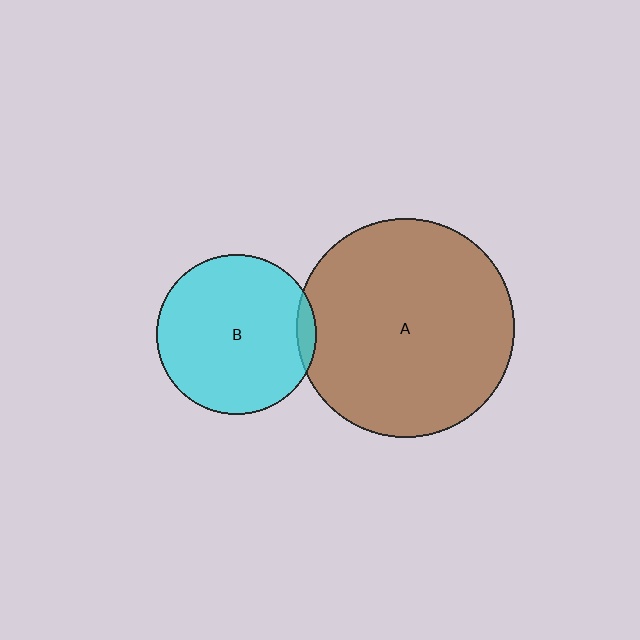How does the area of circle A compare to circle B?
Approximately 1.9 times.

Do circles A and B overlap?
Yes.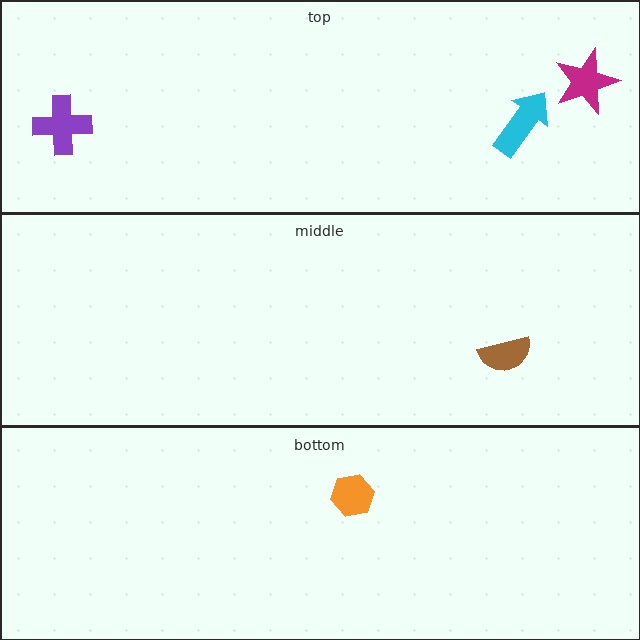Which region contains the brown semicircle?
The middle region.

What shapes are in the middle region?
The brown semicircle.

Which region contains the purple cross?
The top region.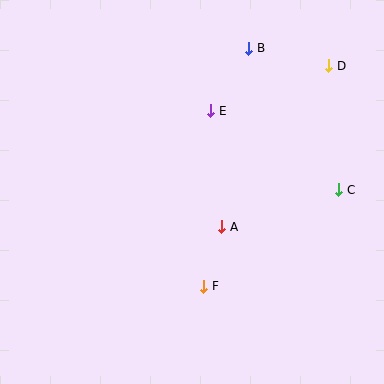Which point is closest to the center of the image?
Point A at (222, 227) is closest to the center.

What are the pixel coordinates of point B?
Point B is at (249, 48).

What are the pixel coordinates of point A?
Point A is at (222, 227).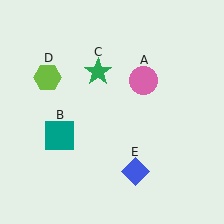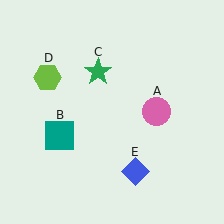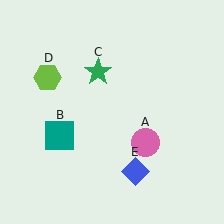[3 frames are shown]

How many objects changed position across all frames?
1 object changed position: pink circle (object A).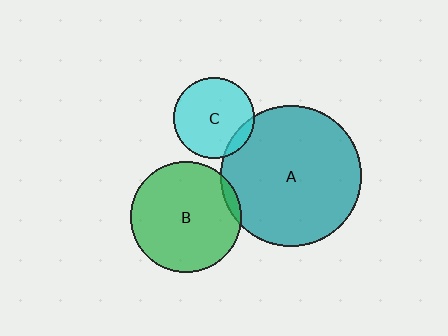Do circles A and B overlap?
Yes.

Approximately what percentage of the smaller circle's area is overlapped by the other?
Approximately 5%.